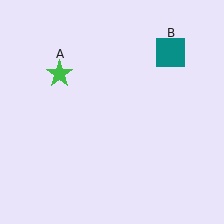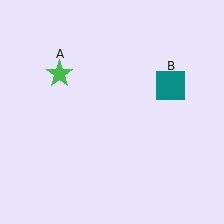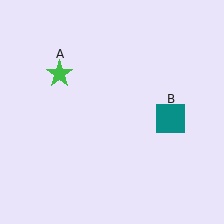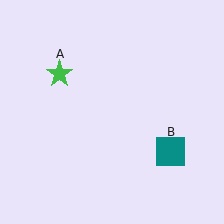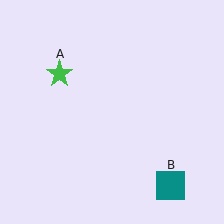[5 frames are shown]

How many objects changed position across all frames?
1 object changed position: teal square (object B).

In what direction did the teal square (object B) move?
The teal square (object B) moved down.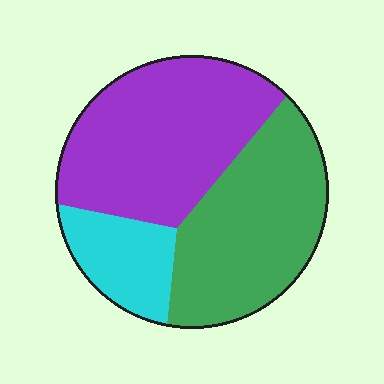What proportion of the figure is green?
Green takes up between a third and a half of the figure.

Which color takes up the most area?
Purple, at roughly 45%.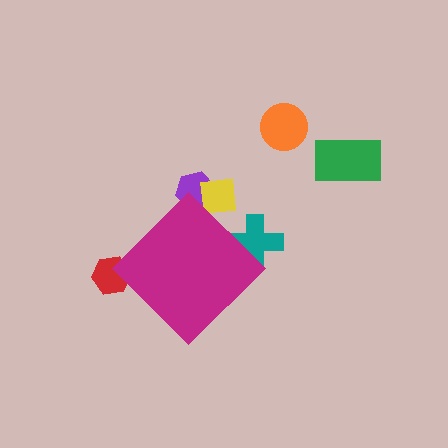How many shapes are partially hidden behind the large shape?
4 shapes are partially hidden.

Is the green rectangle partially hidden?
No, the green rectangle is fully visible.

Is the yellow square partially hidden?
Yes, the yellow square is partially hidden behind the magenta diamond.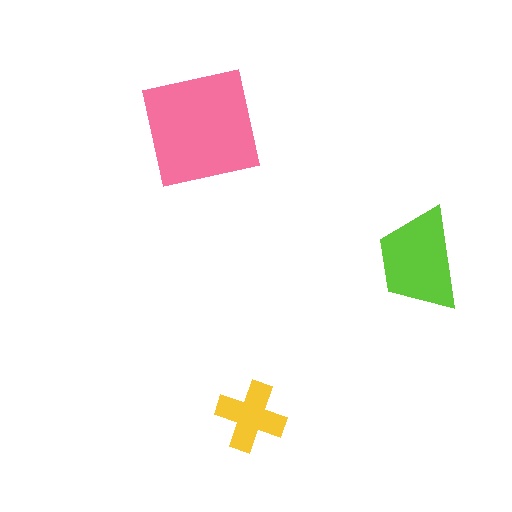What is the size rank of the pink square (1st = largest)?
1st.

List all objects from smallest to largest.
The yellow cross, the lime trapezoid, the pink square.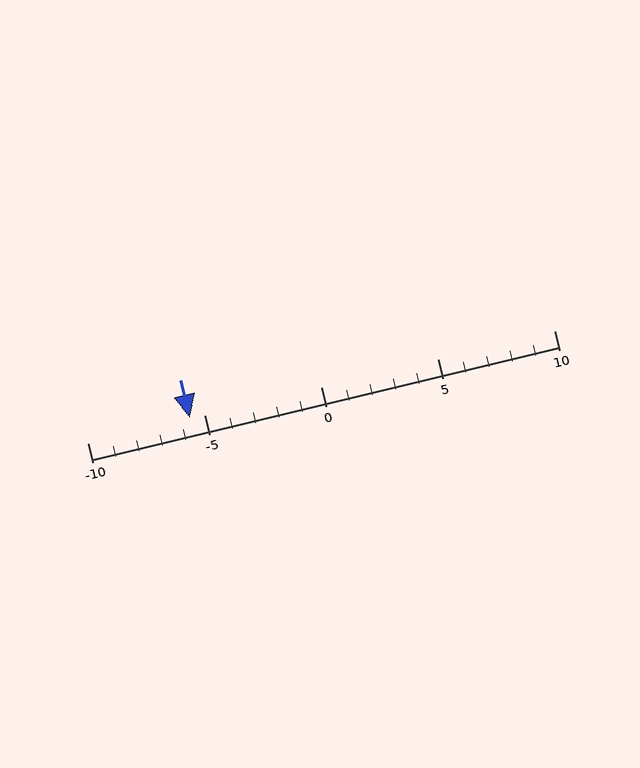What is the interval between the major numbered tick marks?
The major tick marks are spaced 5 units apart.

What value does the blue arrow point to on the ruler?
The blue arrow points to approximately -6.